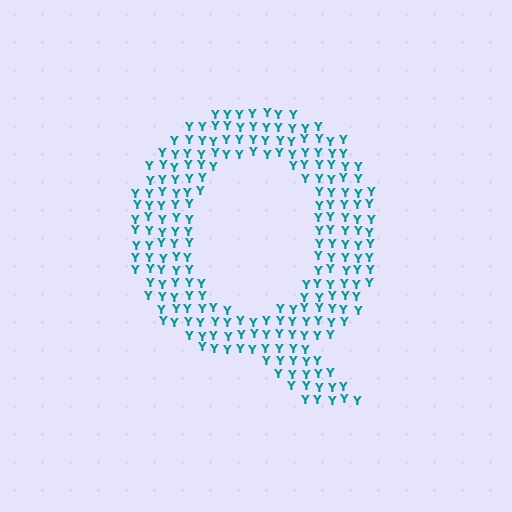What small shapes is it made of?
It is made of small letter Y's.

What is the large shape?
The large shape is the letter Q.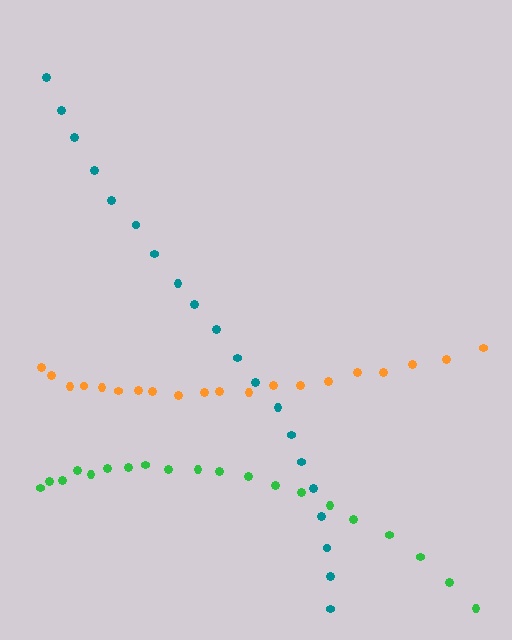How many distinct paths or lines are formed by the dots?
There are 3 distinct paths.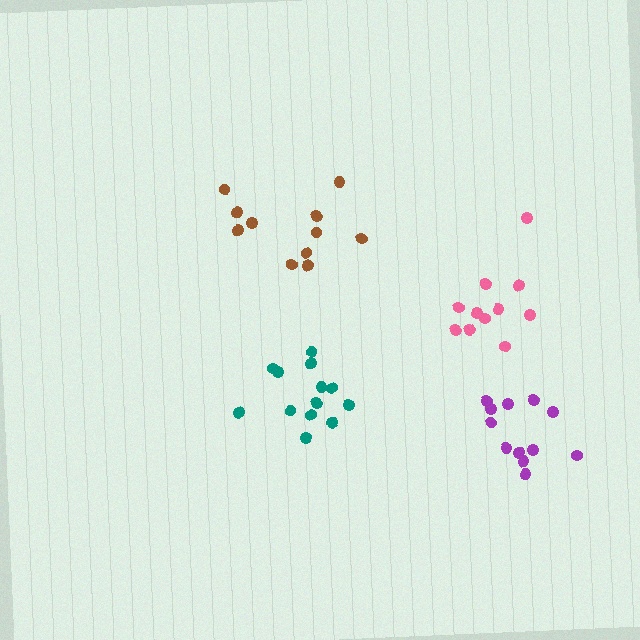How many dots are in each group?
Group 1: 11 dots, Group 2: 13 dots, Group 3: 11 dots, Group 4: 12 dots (47 total).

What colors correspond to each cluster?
The clusters are colored: brown, teal, pink, purple.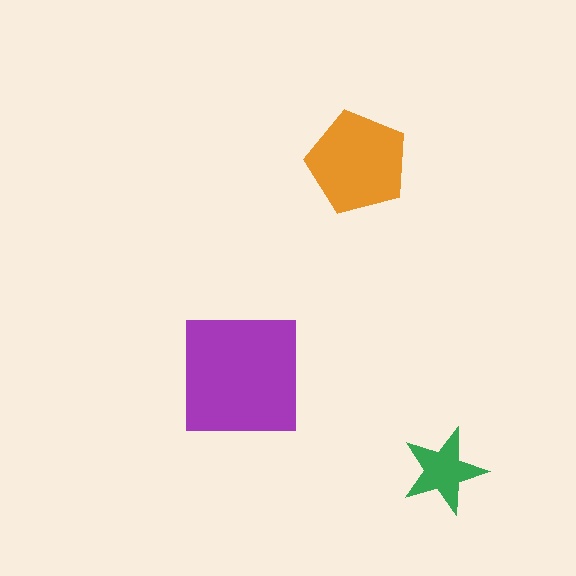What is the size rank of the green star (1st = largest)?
3rd.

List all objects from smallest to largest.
The green star, the orange pentagon, the purple square.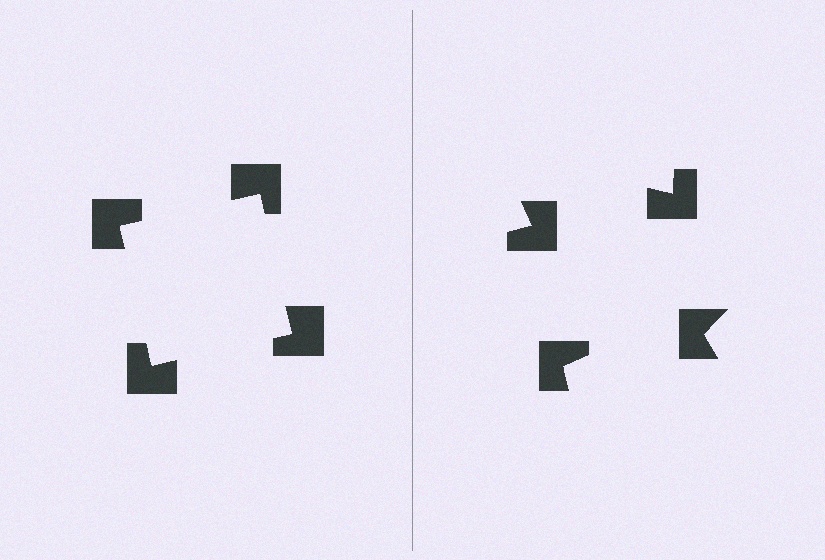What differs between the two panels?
The notched squares are positioned identically on both sides; only the wedge orientations differ. On the left they align to a square; on the right they are misaligned.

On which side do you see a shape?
An illusory square appears on the left side. On the right side the wedge cuts are rotated, so no coherent shape forms.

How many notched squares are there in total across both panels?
8 — 4 on each side.